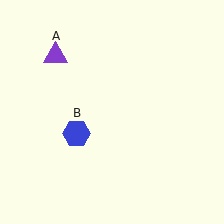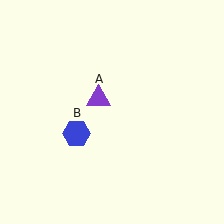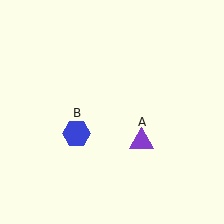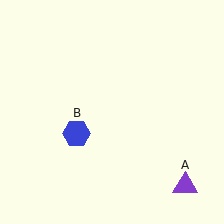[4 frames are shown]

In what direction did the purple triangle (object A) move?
The purple triangle (object A) moved down and to the right.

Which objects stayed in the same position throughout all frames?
Blue hexagon (object B) remained stationary.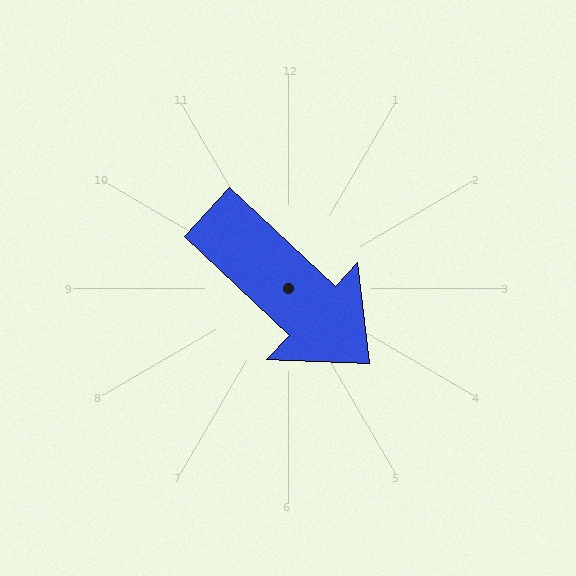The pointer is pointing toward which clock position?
Roughly 4 o'clock.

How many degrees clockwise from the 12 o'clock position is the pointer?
Approximately 133 degrees.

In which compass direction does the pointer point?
Southeast.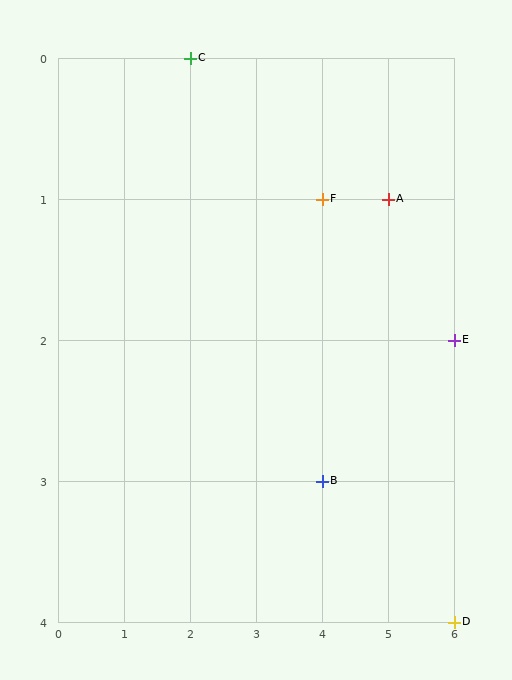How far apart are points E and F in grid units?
Points E and F are 2 columns and 1 row apart (about 2.2 grid units diagonally).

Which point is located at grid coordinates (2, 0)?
Point C is at (2, 0).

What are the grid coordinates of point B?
Point B is at grid coordinates (4, 3).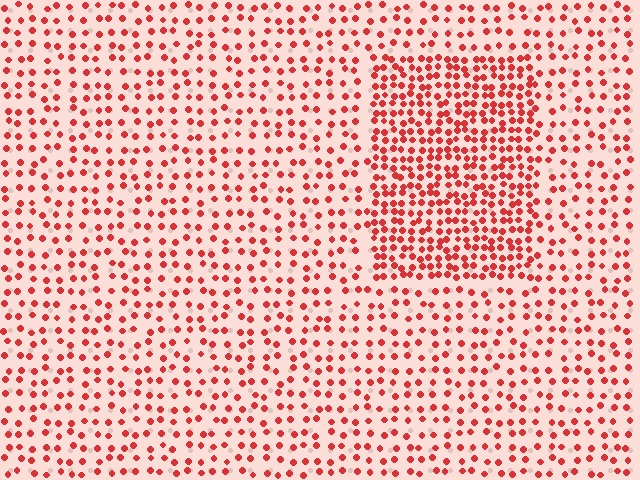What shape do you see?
I see a rectangle.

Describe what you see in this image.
The image contains small red elements arranged at two different densities. A rectangle-shaped region is visible where the elements are more densely packed than the surrounding area.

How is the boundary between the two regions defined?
The boundary is defined by a change in element density (approximately 2.1x ratio). All elements are the same color, size, and shape.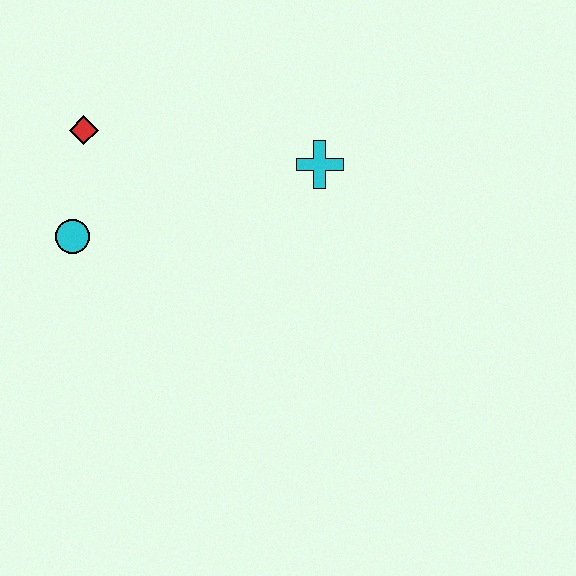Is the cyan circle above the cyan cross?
No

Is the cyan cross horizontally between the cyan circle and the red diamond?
No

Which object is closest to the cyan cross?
The red diamond is closest to the cyan cross.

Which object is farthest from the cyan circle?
The cyan cross is farthest from the cyan circle.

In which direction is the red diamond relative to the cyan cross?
The red diamond is to the left of the cyan cross.